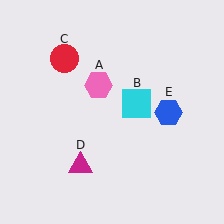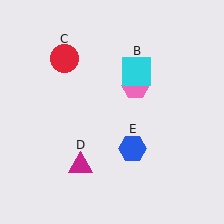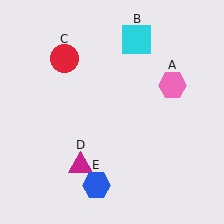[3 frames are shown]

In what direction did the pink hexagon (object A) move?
The pink hexagon (object A) moved right.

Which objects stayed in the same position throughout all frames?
Red circle (object C) and magenta triangle (object D) remained stationary.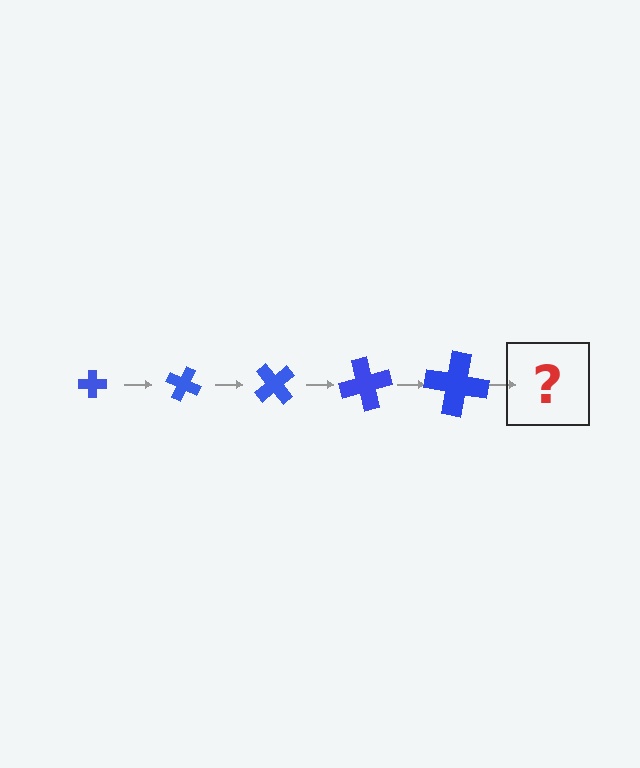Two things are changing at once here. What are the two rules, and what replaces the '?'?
The two rules are that the cross grows larger each step and it rotates 25 degrees each step. The '?' should be a cross, larger than the previous one and rotated 125 degrees from the start.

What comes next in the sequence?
The next element should be a cross, larger than the previous one and rotated 125 degrees from the start.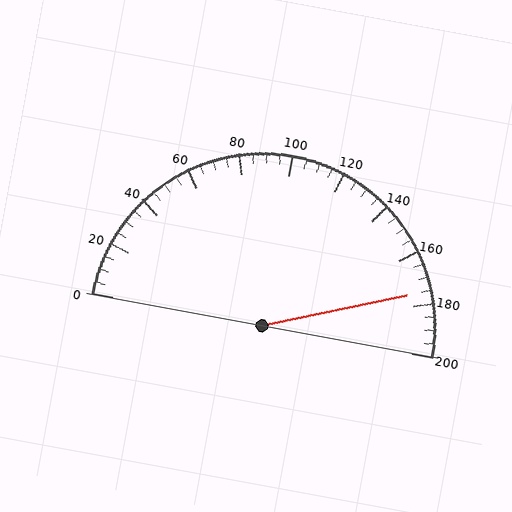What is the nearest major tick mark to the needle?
The nearest major tick mark is 180.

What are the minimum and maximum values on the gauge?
The gauge ranges from 0 to 200.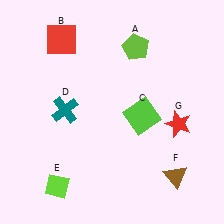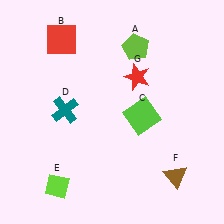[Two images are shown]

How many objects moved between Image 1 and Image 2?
1 object moved between the two images.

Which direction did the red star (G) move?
The red star (G) moved up.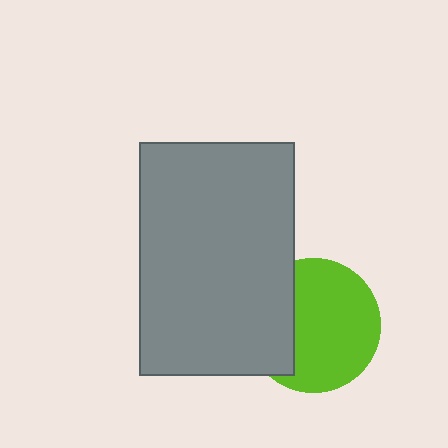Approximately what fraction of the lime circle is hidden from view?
Roughly 31% of the lime circle is hidden behind the gray rectangle.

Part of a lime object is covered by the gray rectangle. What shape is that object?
It is a circle.